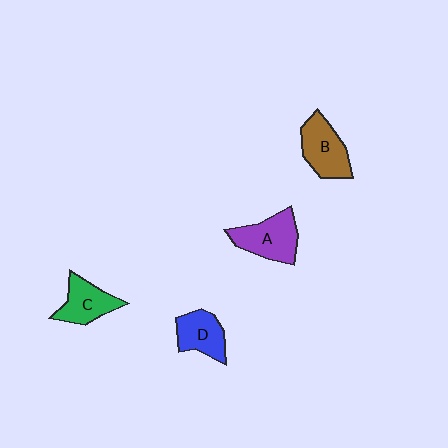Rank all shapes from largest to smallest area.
From largest to smallest: A (purple), B (brown), C (green), D (blue).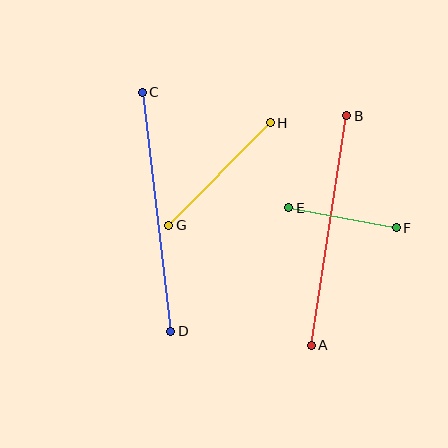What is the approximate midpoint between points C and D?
The midpoint is at approximately (157, 212) pixels.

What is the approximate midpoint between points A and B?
The midpoint is at approximately (329, 231) pixels.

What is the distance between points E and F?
The distance is approximately 109 pixels.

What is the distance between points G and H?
The distance is approximately 144 pixels.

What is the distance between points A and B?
The distance is approximately 232 pixels.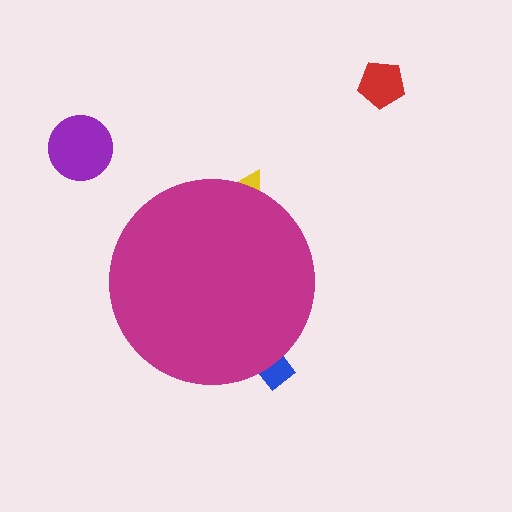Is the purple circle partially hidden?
No, the purple circle is fully visible.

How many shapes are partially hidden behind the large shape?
2 shapes are partially hidden.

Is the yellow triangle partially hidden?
Yes, the yellow triangle is partially hidden behind the magenta circle.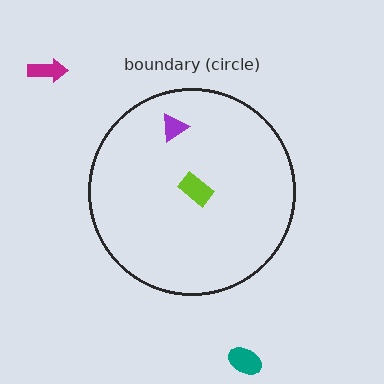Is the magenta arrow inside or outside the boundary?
Outside.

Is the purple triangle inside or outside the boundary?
Inside.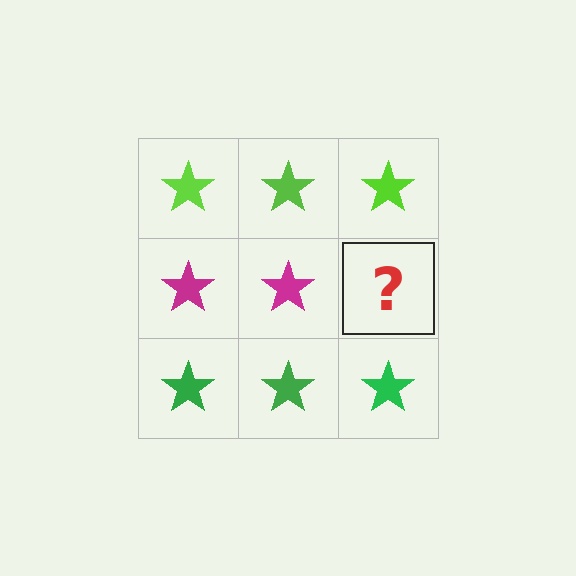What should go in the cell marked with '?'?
The missing cell should contain a magenta star.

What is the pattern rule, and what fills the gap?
The rule is that each row has a consistent color. The gap should be filled with a magenta star.